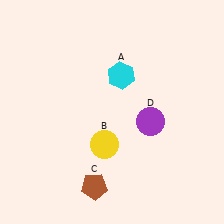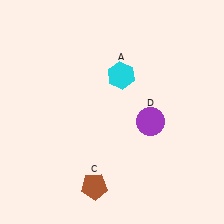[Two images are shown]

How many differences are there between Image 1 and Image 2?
There is 1 difference between the two images.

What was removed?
The yellow circle (B) was removed in Image 2.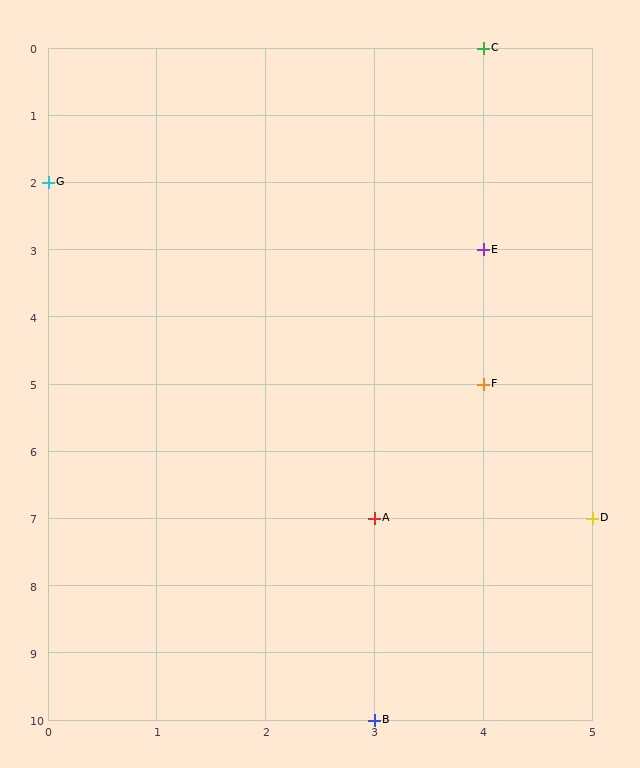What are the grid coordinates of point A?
Point A is at grid coordinates (3, 7).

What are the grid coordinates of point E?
Point E is at grid coordinates (4, 3).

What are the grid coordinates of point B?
Point B is at grid coordinates (3, 10).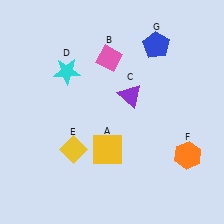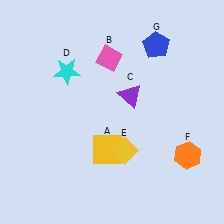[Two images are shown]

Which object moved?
The yellow diamond (E) moved right.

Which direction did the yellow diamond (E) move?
The yellow diamond (E) moved right.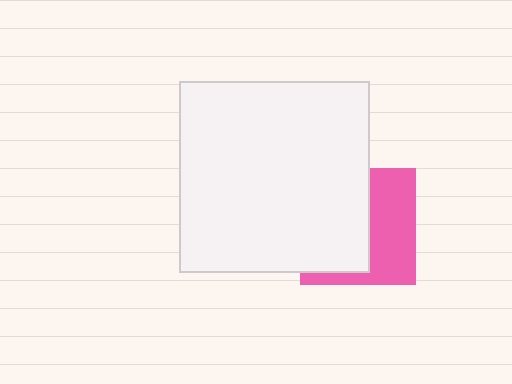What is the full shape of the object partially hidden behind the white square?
The partially hidden object is a pink square.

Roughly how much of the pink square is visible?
About half of it is visible (roughly 46%).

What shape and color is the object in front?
The object in front is a white square.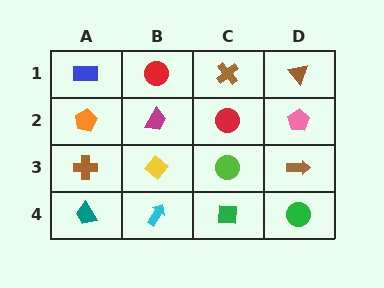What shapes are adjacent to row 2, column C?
A brown cross (row 1, column C), a lime circle (row 3, column C), a magenta trapezoid (row 2, column B), a pink pentagon (row 2, column D).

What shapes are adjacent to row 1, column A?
An orange pentagon (row 2, column A), a red circle (row 1, column B).